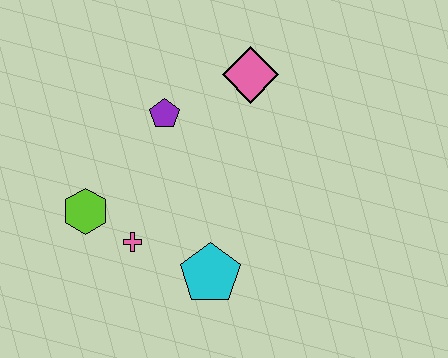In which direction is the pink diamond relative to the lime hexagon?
The pink diamond is to the right of the lime hexagon.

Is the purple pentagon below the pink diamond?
Yes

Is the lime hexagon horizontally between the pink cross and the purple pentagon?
No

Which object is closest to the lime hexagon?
The pink cross is closest to the lime hexagon.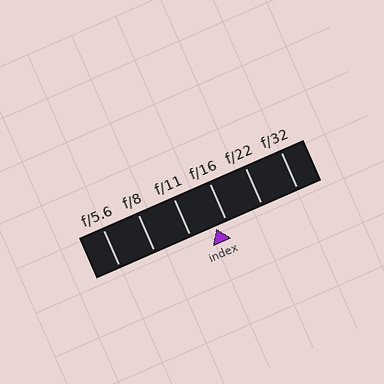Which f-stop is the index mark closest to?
The index mark is closest to f/16.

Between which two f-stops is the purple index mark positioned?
The index mark is between f/11 and f/16.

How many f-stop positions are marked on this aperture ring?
There are 6 f-stop positions marked.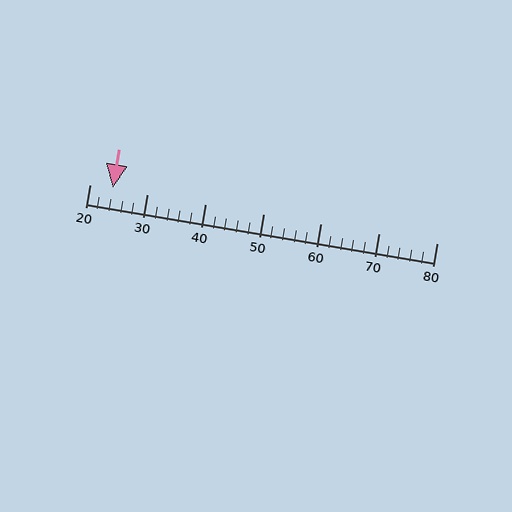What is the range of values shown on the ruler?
The ruler shows values from 20 to 80.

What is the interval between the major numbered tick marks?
The major tick marks are spaced 10 units apart.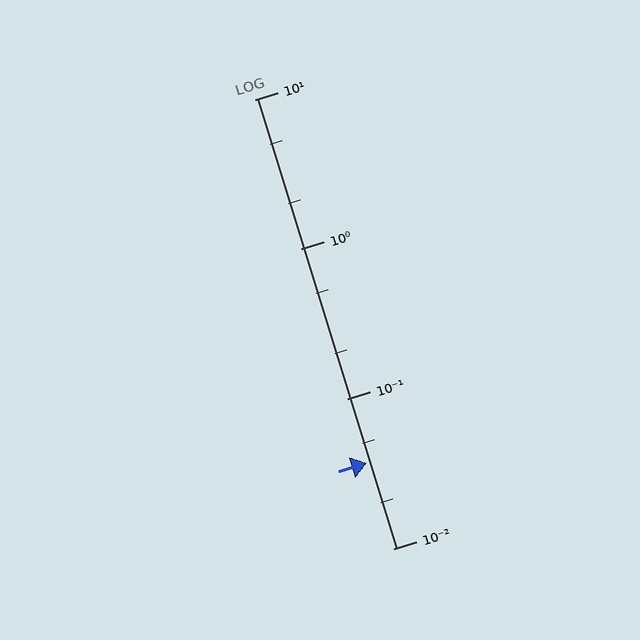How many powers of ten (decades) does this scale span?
The scale spans 3 decades, from 0.01 to 10.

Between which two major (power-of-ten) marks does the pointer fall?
The pointer is between 0.01 and 0.1.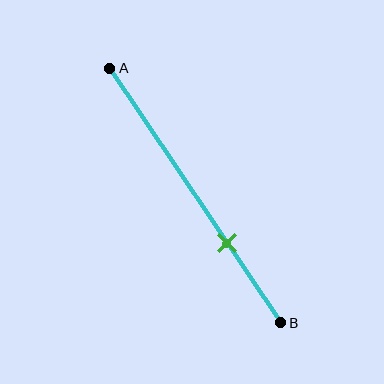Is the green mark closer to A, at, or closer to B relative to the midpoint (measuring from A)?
The green mark is closer to point B than the midpoint of segment AB.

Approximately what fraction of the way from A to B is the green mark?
The green mark is approximately 70% of the way from A to B.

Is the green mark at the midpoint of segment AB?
No, the mark is at about 70% from A, not at the 50% midpoint.